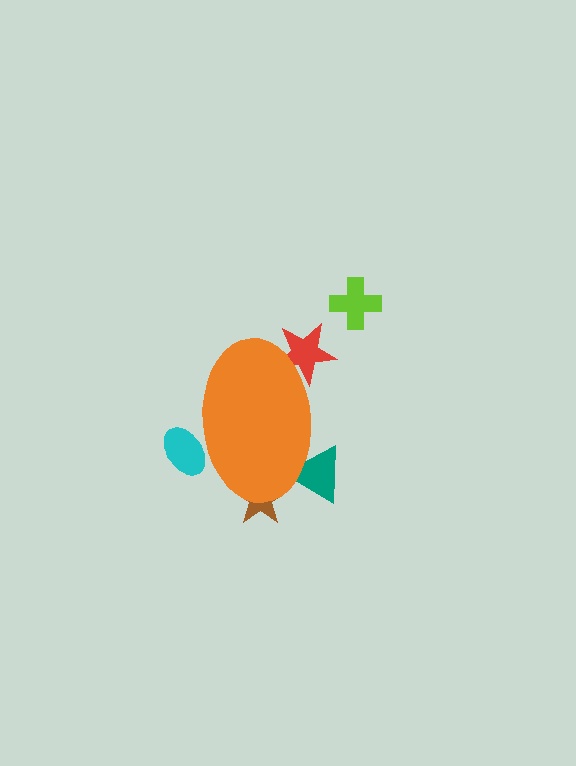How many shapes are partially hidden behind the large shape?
4 shapes are partially hidden.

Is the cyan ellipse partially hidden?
Yes, the cyan ellipse is partially hidden behind the orange ellipse.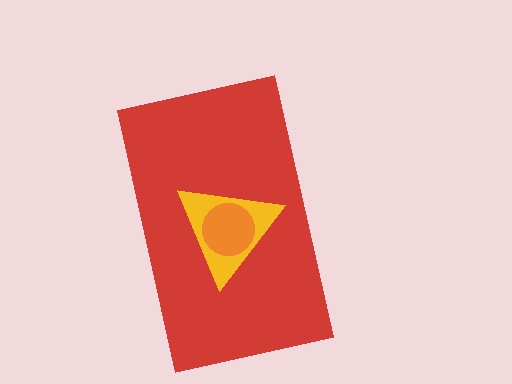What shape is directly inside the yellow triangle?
The orange circle.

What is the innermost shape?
The orange circle.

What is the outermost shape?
The red rectangle.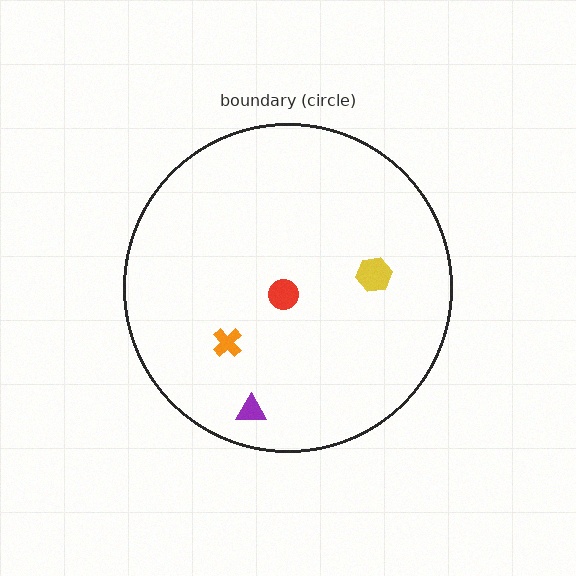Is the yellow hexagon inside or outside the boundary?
Inside.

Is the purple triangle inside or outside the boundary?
Inside.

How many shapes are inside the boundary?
4 inside, 0 outside.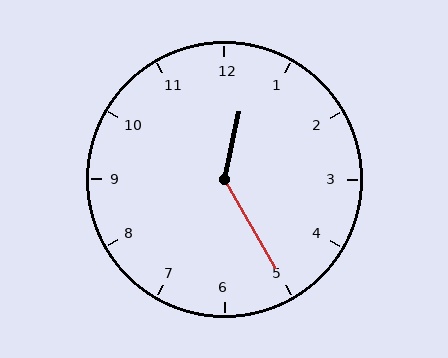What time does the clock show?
12:25.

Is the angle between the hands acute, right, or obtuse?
It is obtuse.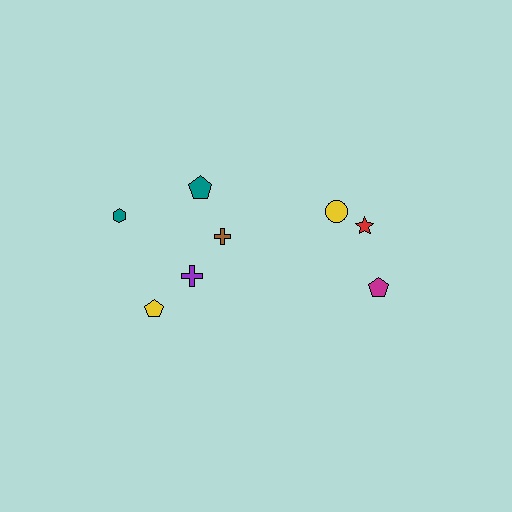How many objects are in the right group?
There are 3 objects.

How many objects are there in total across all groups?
There are 8 objects.